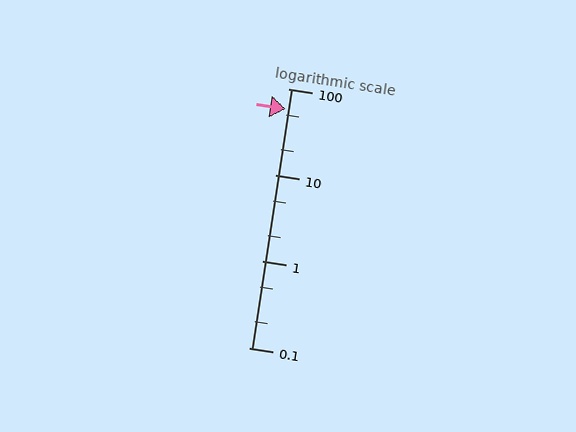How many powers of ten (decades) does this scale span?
The scale spans 3 decades, from 0.1 to 100.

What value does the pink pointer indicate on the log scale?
The pointer indicates approximately 58.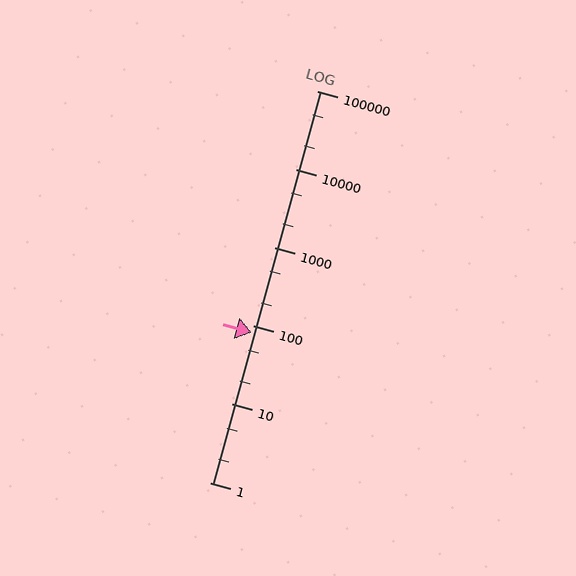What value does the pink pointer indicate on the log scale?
The pointer indicates approximately 83.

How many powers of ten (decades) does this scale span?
The scale spans 5 decades, from 1 to 100000.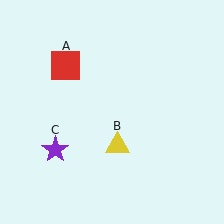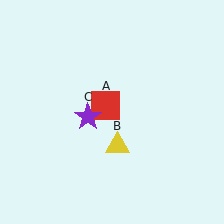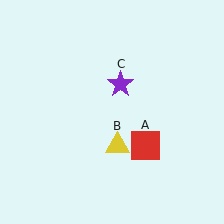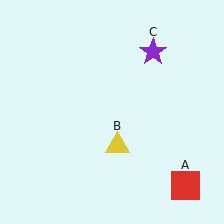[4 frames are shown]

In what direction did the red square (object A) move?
The red square (object A) moved down and to the right.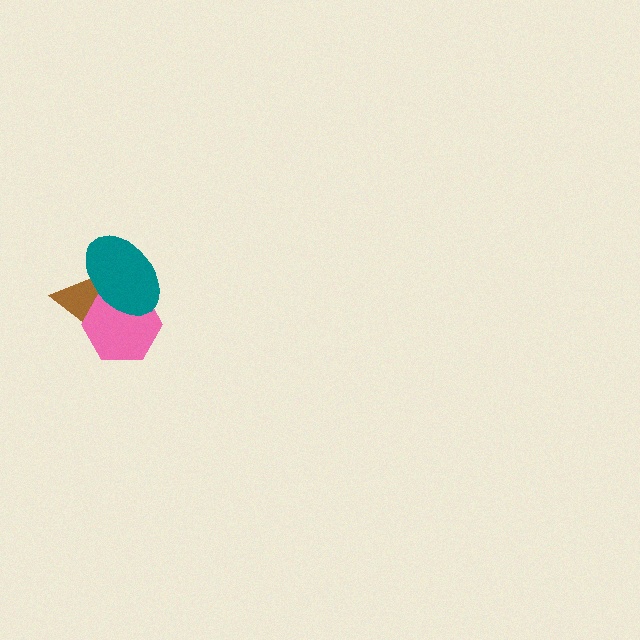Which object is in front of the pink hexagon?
The teal ellipse is in front of the pink hexagon.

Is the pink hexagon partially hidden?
Yes, it is partially covered by another shape.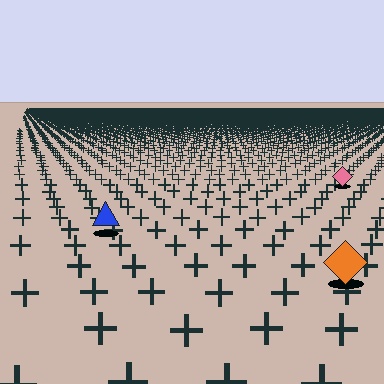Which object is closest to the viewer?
The orange diamond is closest. The texture marks near it are larger and more spread out.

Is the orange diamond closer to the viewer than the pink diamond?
Yes. The orange diamond is closer — you can tell from the texture gradient: the ground texture is coarser near it.